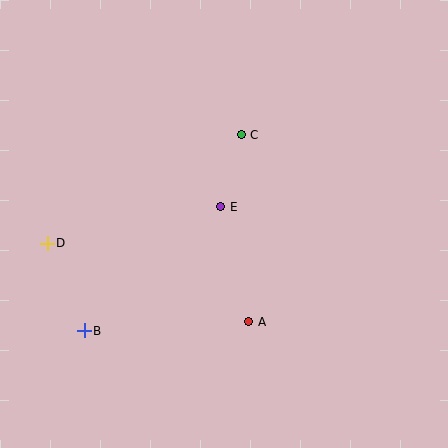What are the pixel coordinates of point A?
Point A is at (249, 322).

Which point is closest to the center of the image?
Point E at (221, 207) is closest to the center.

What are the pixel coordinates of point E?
Point E is at (221, 207).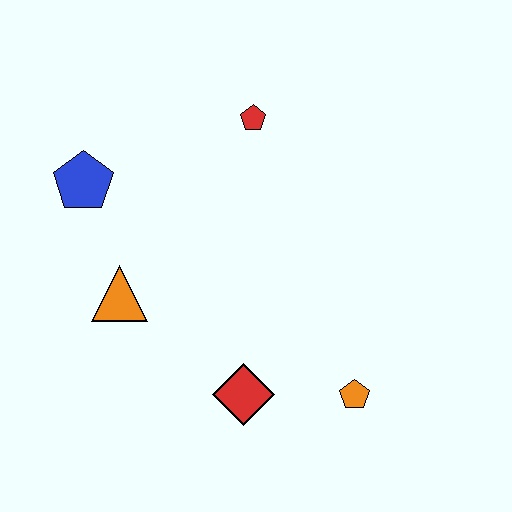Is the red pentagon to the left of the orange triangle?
No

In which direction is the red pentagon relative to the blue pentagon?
The red pentagon is to the right of the blue pentagon.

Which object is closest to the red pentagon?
The blue pentagon is closest to the red pentagon.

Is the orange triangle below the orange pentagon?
No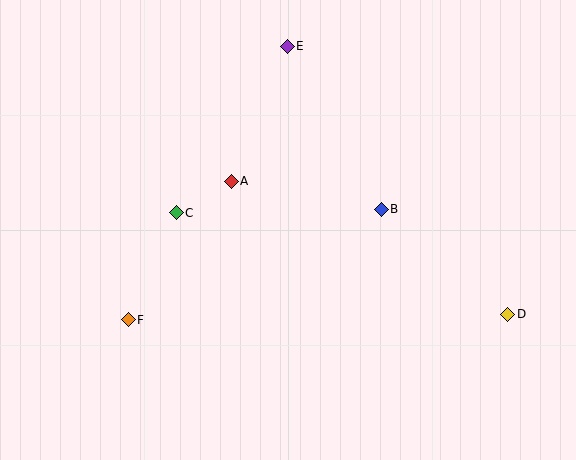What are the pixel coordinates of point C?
Point C is at (176, 213).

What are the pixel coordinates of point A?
Point A is at (231, 181).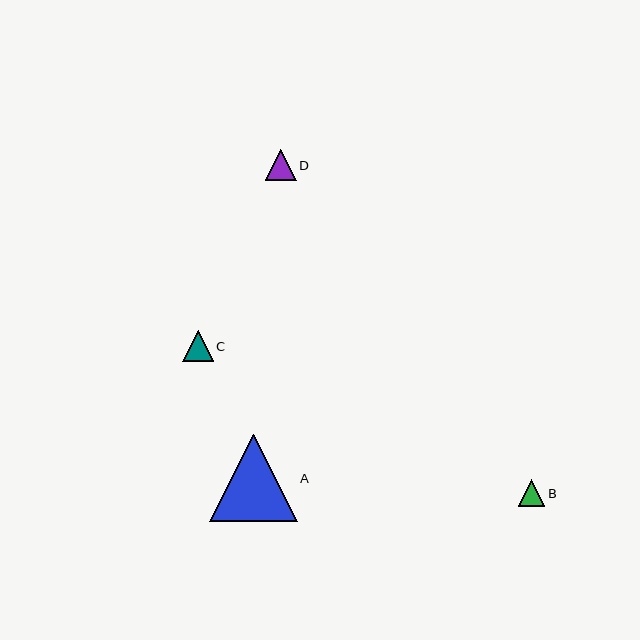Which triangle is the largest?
Triangle A is the largest with a size of approximately 87 pixels.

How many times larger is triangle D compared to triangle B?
Triangle D is approximately 1.2 times the size of triangle B.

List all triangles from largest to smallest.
From largest to smallest: A, D, C, B.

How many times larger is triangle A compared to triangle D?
Triangle A is approximately 2.8 times the size of triangle D.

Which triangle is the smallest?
Triangle B is the smallest with a size of approximately 26 pixels.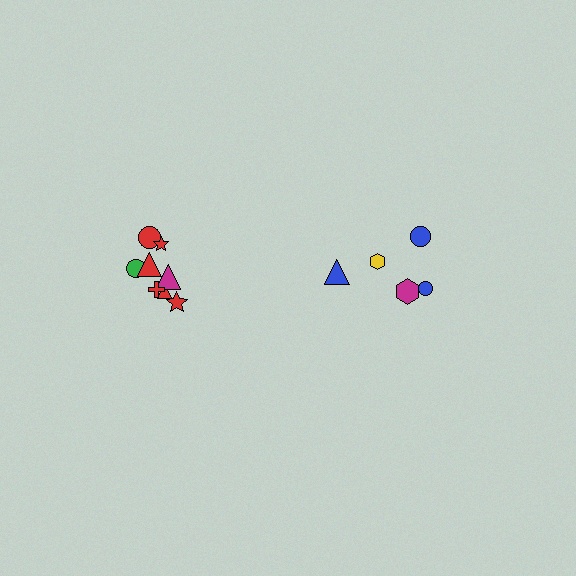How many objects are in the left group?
There are 8 objects.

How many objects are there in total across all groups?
There are 13 objects.